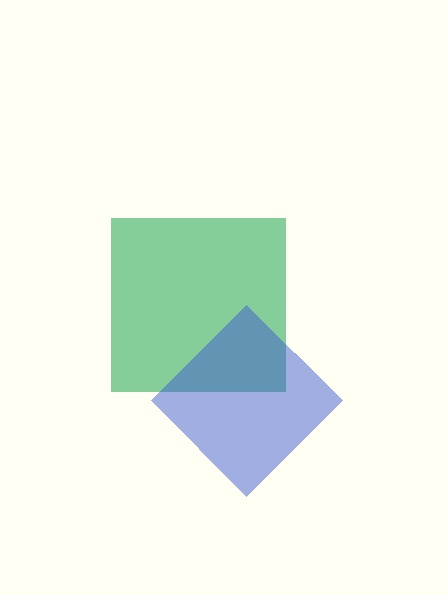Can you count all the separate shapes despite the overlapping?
Yes, there are 2 separate shapes.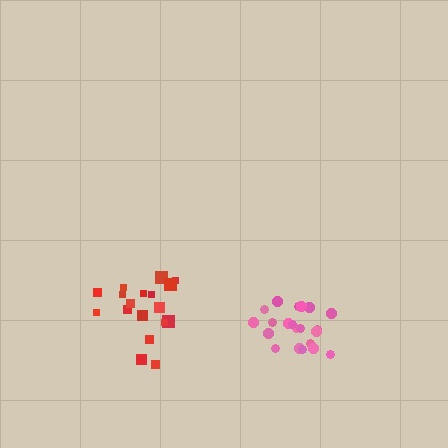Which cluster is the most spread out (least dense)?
Red.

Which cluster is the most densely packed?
Pink.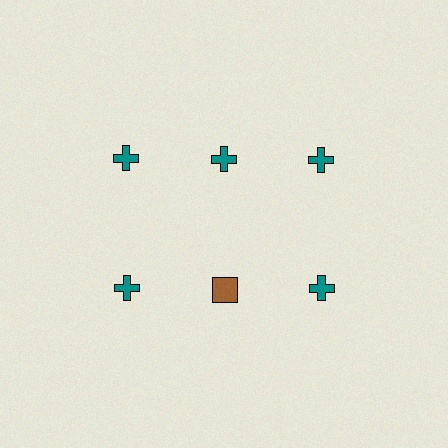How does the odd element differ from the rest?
It differs in both color (brown instead of teal) and shape (square instead of cross).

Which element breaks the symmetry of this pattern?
The brown square in the second row, second from left column breaks the symmetry. All other shapes are teal crosses.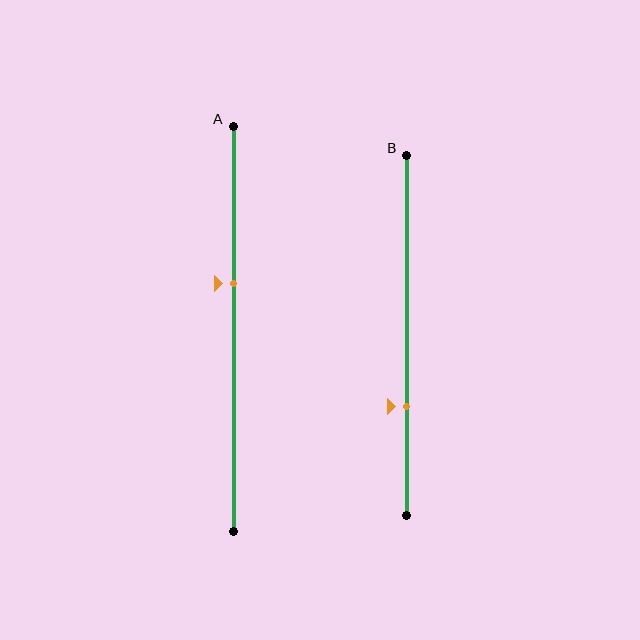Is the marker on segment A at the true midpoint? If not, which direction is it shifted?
No, the marker on segment A is shifted upward by about 11% of the segment length.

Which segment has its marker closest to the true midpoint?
Segment A has its marker closest to the true midpoint.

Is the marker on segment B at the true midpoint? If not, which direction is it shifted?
No, the marker on segment B is shifted downward by about 20% of the segment length.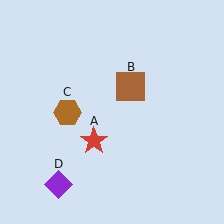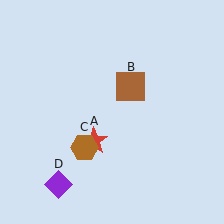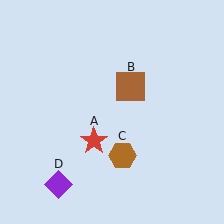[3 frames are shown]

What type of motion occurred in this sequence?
The brown hexagon (object C) rotated counterclockwise around the center of the scene.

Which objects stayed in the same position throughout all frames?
Red star (object A) and brown square (object B) and purple diamond (object D) remained stationary.